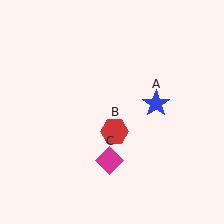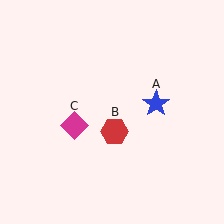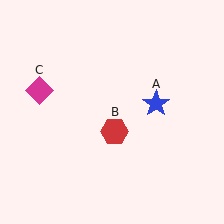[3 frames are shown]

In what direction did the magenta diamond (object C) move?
The magenta diamond (object C) moved up and to the left.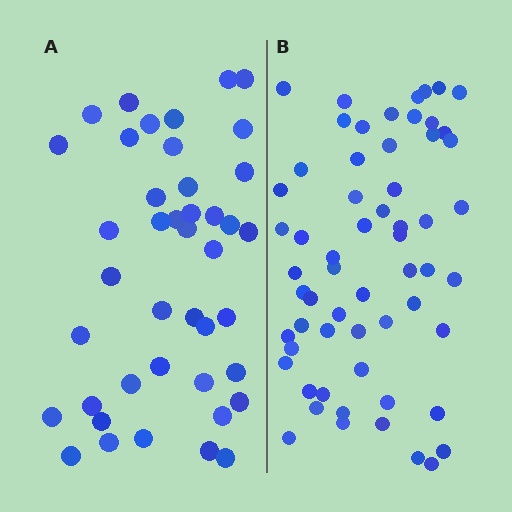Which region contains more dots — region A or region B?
Region B (the right region) has more dots.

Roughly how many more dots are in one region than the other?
Region B has approximately 20 more dots than region A.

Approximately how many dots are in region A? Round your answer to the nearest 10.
About 40 dots. (The exact count is 42, which rounds to 40.)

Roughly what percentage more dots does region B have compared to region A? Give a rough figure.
About 45% more.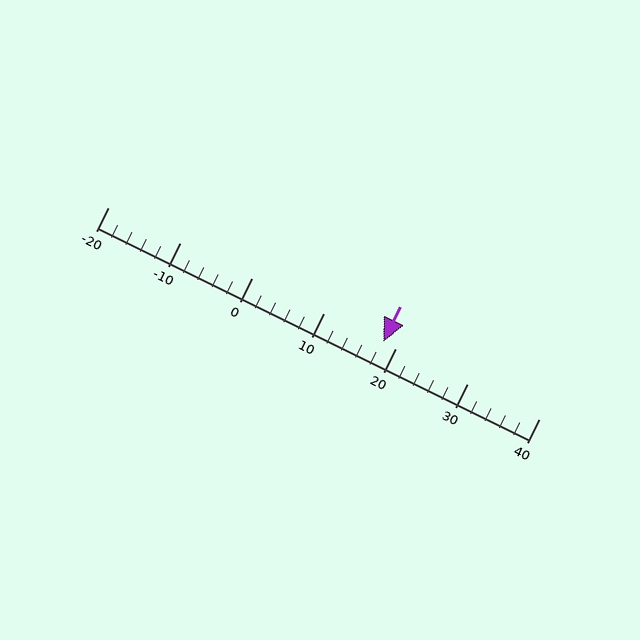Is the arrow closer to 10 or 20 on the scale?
The arrow is closer to 20.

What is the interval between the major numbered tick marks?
The major tick marks are spaced 10 units apart.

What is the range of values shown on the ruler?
The ruler shows values from -20 to 40.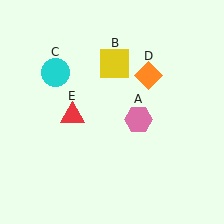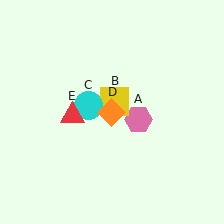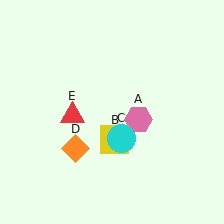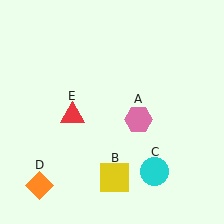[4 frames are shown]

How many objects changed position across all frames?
3 objects changed position: yellow square (object B), cyan circle (object C), orange diamond (object D).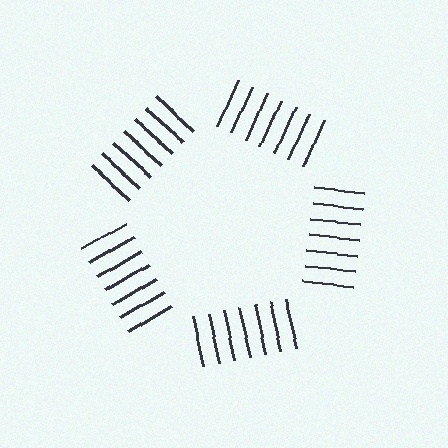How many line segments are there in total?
35 — 7 along each of the 5 edges.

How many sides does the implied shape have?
5 sides — the line-ends trace a pentagon.